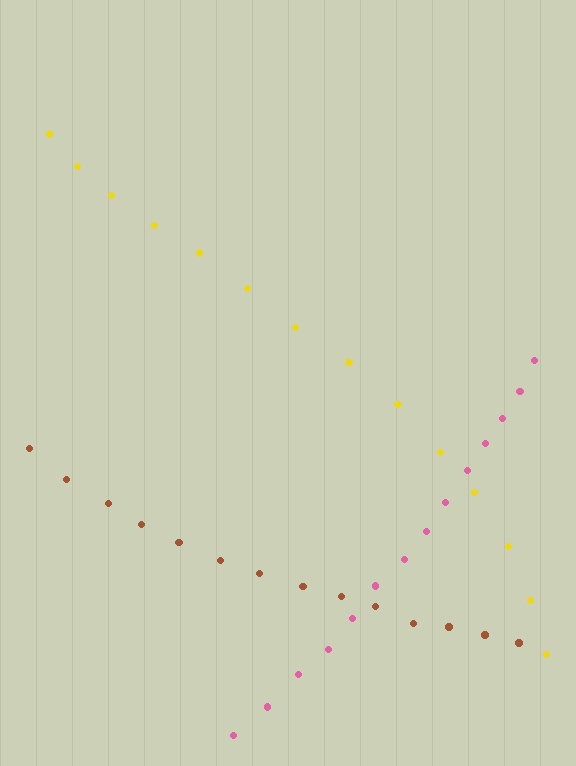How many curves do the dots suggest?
There are 3 distinct paths.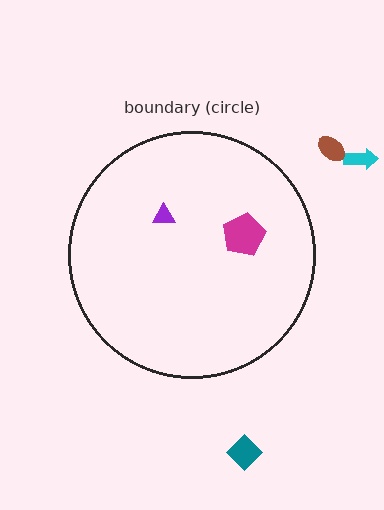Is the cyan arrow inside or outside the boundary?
Outside.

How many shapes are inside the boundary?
2 inside, 3 outside.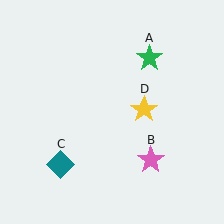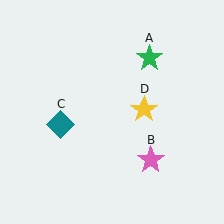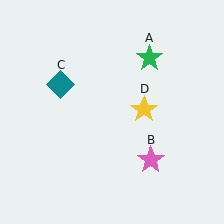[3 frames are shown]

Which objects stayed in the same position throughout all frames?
Green star (object A) and pink star (object B) and yellow star (object D) remained stationary.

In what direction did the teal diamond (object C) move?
The teal diamond (object C) moved up.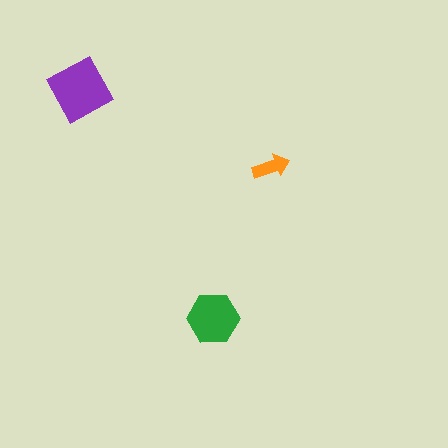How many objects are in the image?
There are 3 objects in the image.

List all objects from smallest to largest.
The orange arrow, the green hexagon, the purple square.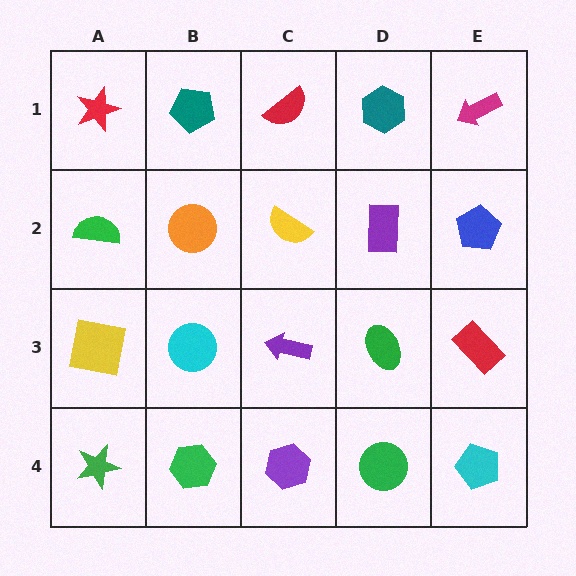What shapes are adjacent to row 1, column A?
A green semicircle (row 2, column A), a teal pentagon (row 1, column B).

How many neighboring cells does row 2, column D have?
4.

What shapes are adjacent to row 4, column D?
A green ellipse (row 3, column D), a purple hexagon (row 4, column C), a cyan pentagon (row 4, column E).